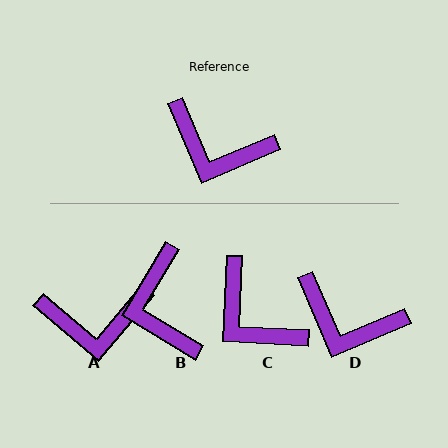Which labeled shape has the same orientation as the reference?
D.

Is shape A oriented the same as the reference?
No, it is off by about 27 degrees.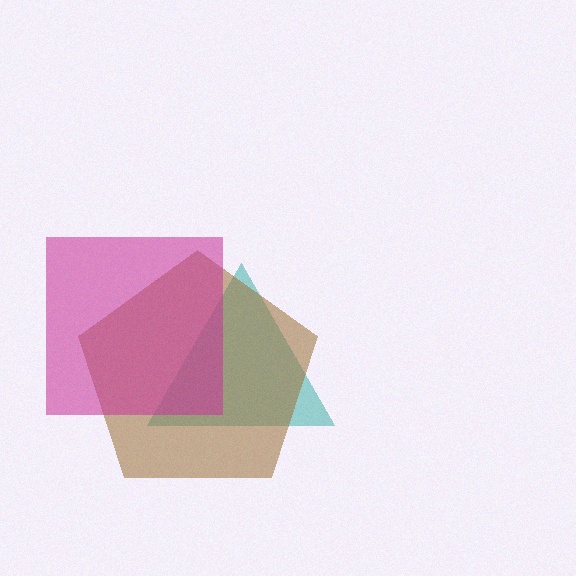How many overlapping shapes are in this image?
There are 3 overlapping shapes in the image.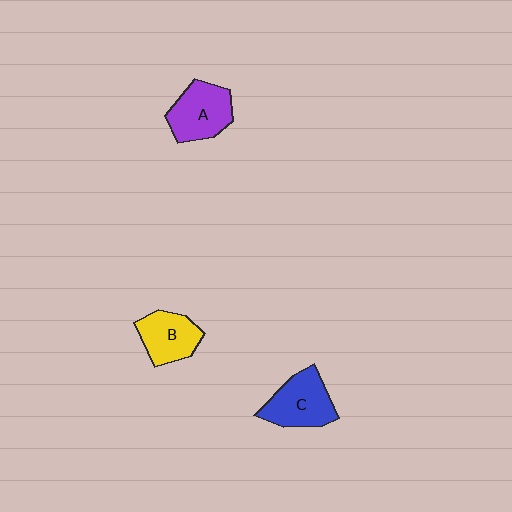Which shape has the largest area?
Shape C (blue).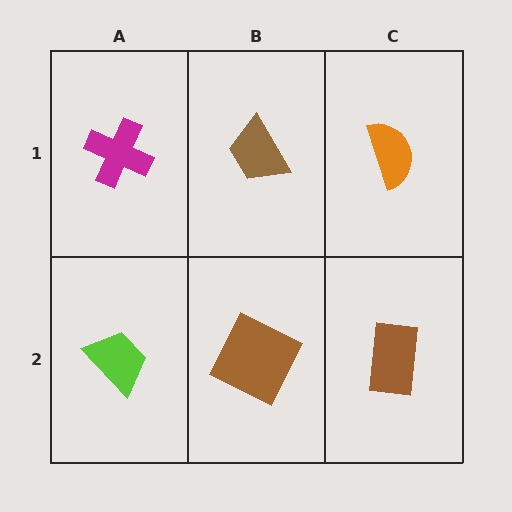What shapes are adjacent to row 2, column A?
A magenta cross (row 1, column A), a brown square (row 2, column B).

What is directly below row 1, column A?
A lime trapezoid.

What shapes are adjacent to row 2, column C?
An orange semicircle (row 1, column C), a brown square (row 2, column B).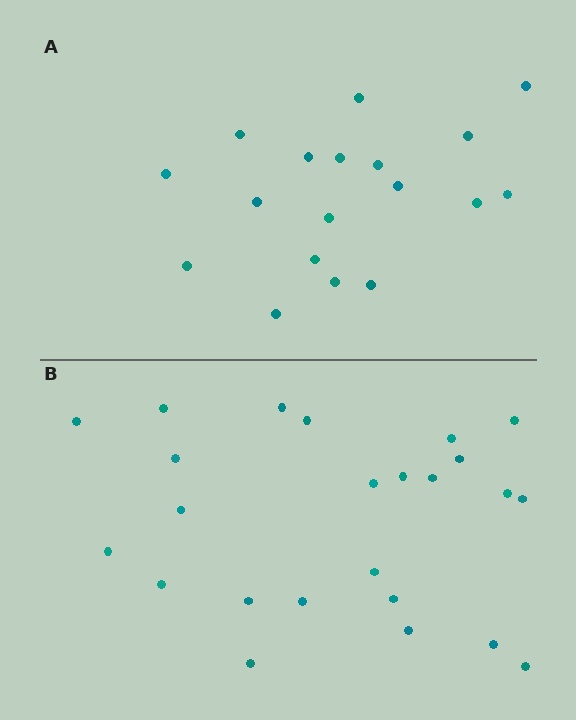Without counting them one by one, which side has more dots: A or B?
Region B (the bottom region) has more dots.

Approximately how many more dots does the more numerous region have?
Region B has about 6 more dots than region A.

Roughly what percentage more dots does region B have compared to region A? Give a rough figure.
About 35% more.